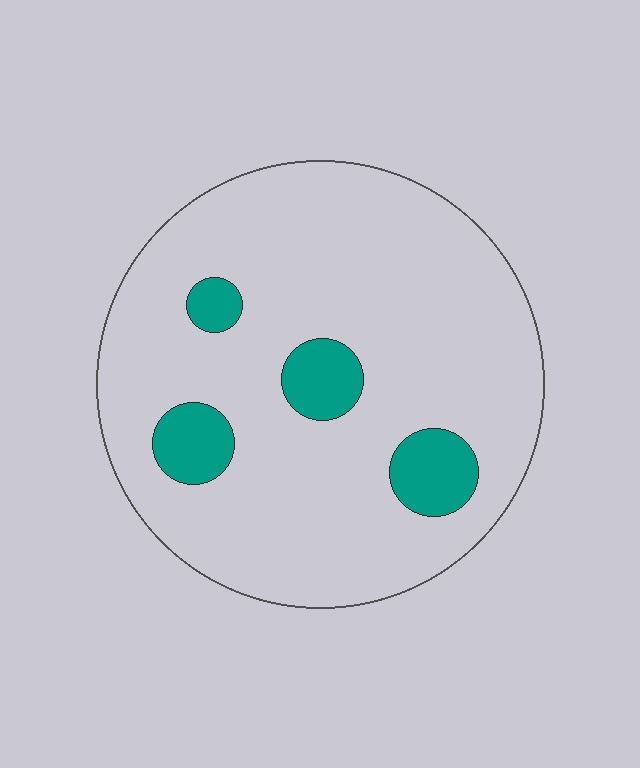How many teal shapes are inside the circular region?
4.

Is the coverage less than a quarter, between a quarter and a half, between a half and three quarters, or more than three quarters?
Less than a quarter.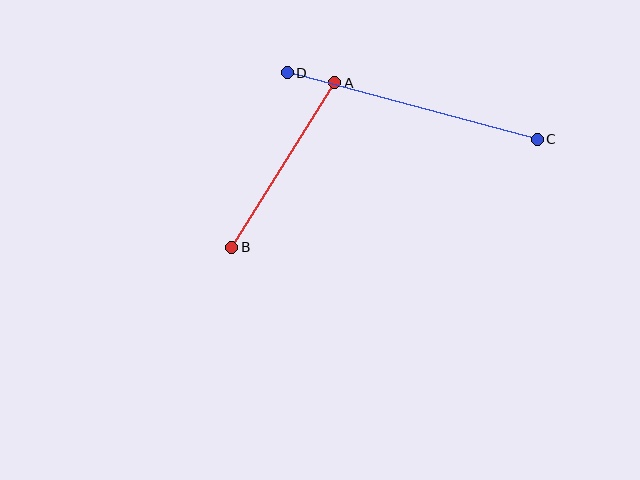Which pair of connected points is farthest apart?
Points C and D are farthest apart.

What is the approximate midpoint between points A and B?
The midpoint is at approximately (283, 165) pixels.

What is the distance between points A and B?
The distance is approximately 194 pixels.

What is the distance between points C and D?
The distance is approximately 259 pixels.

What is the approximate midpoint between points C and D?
The midpoint is at approximately (412, 106) pixels.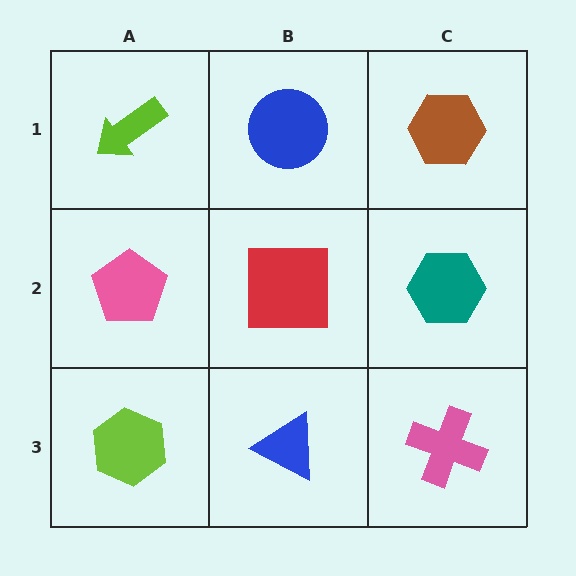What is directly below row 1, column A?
A pink pentagon.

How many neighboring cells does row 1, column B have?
3.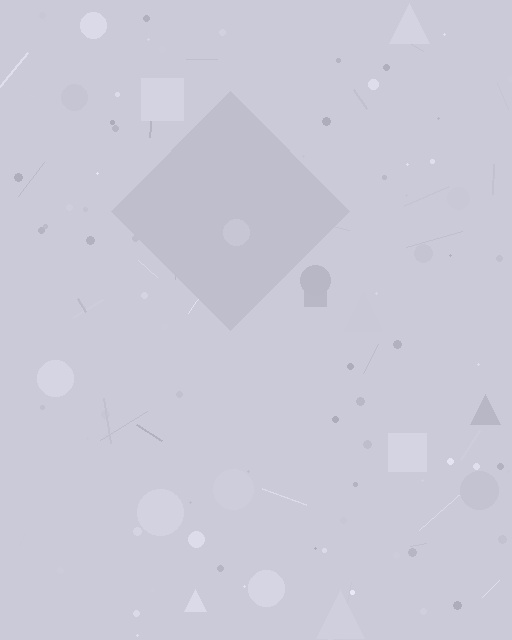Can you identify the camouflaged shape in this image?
The camouflaged shape is a diamond.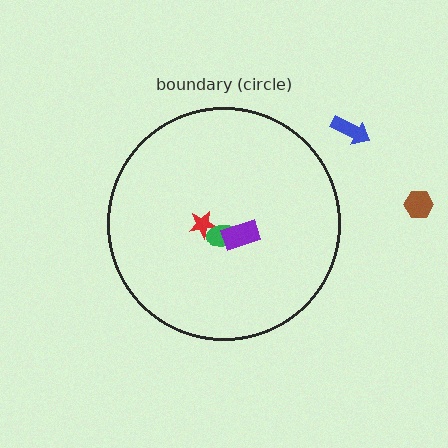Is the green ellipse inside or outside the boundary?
Inside.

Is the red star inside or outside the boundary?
Inside.